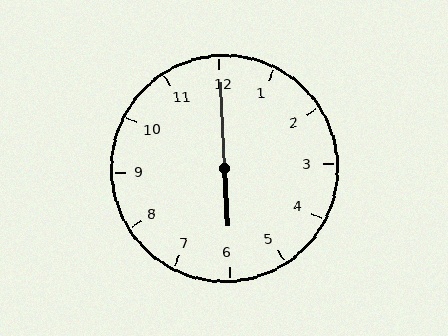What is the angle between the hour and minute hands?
Approximately 180 degrees.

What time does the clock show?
6:00.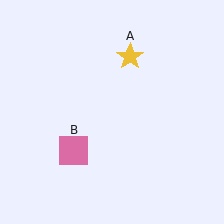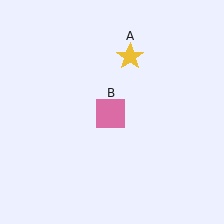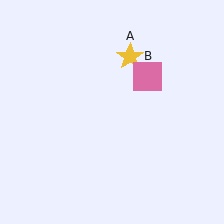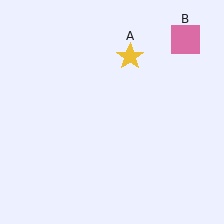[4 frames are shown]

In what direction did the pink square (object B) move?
The pink square (object B) moved up and to the right.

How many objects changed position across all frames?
1 object changed position: pink square (object B).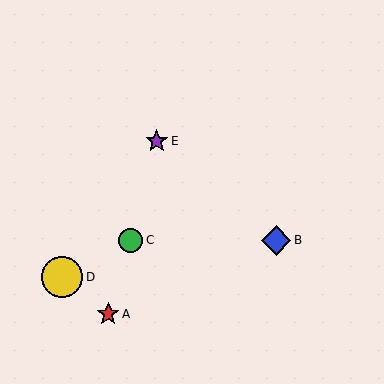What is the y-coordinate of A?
Object A is at y≈314.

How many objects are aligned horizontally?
2 objects (B, C) are aligned horizontally.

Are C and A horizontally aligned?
No, C is at y≈240 and A is at y≈314.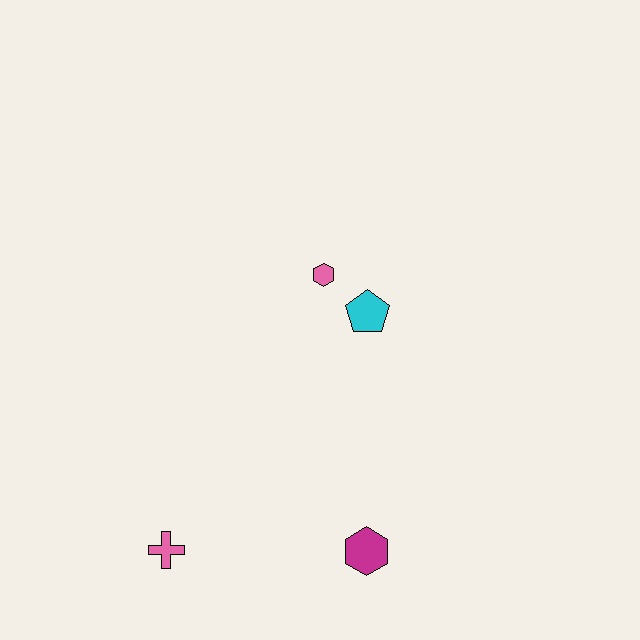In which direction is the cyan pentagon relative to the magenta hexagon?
The cyan pentagon is above the magenta hexagon.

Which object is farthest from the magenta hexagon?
The pink hexagon is farthest from the magenta hexagon.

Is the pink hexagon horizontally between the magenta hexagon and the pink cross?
Yes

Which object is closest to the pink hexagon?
The cyan pentagon is closest to the pink hexagon.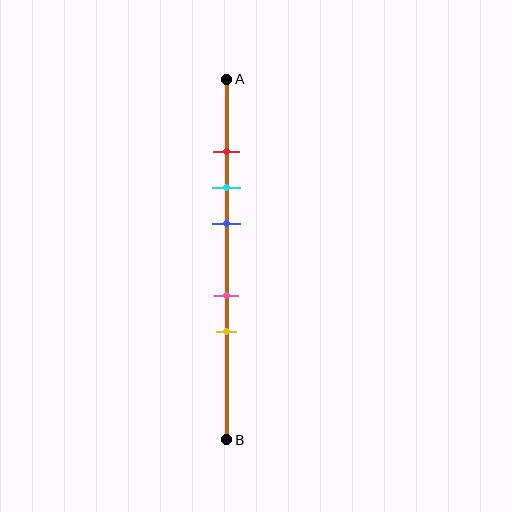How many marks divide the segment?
There are 5 marks dividing the segment.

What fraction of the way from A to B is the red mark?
The red mark is approximately 20% (0.2) of the way from A to B.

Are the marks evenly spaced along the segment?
No, the marks are not evenly spaced.